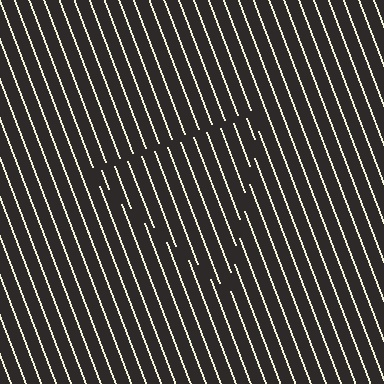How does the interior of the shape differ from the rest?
The interior of the shape contains the same grating, shifted by half a period — the contour is defined by the phase discontinuity where line-ends from the inner and outer gratings abut.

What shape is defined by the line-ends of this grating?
An illusory triangle. The interior of the shape contains the same grating, shifted by half a period — the contour is defined by the phase discontinuity where line-ends from the inner and outer gratings abut.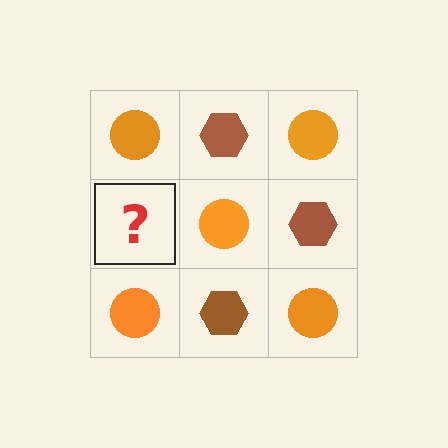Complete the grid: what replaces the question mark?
The question mark should be replaced with a brown hexagon.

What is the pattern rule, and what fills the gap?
The rule is that it alternates orange circle and brown hexagon in a checkerboard pattern. The gap should be filled with a brown hexagon.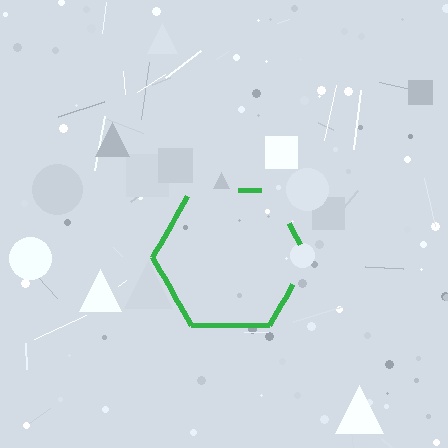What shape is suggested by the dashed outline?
The dashed outline suggests a hexagon.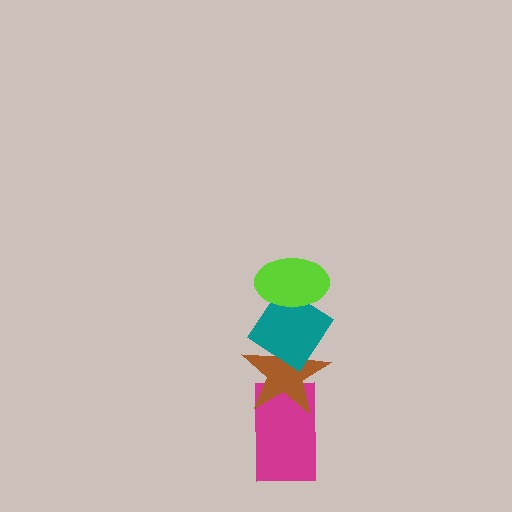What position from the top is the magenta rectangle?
The magenta rectangle is 4th from the top.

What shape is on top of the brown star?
The teal diamond is on top of the brown star.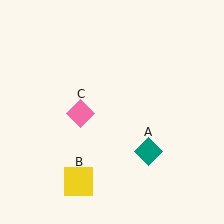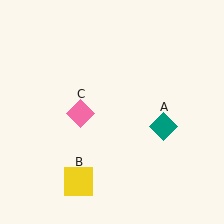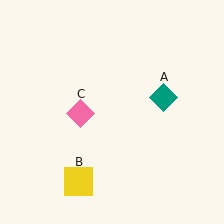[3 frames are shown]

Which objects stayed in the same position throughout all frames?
Yellow square (object B) and pink diamond (object C) remained stationary.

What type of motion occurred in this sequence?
The teal diamond (object A) rotated counterclockwise around the center of the scene.